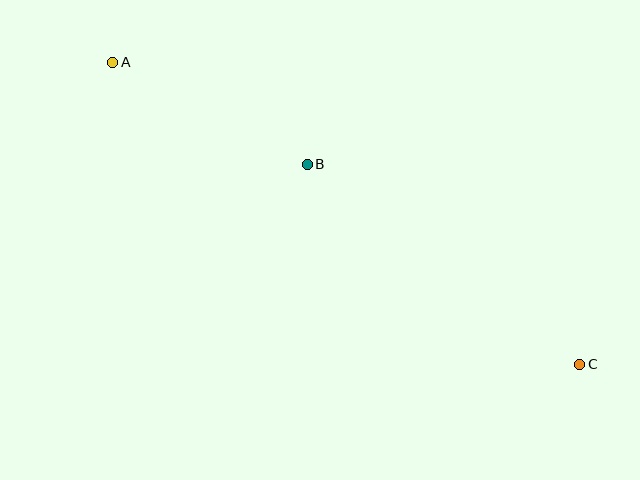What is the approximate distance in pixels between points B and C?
The distance between B and C is approximately 338 pixels.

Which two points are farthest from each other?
Points A and C are farthest from each other.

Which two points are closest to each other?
Points A and B are closest to each other.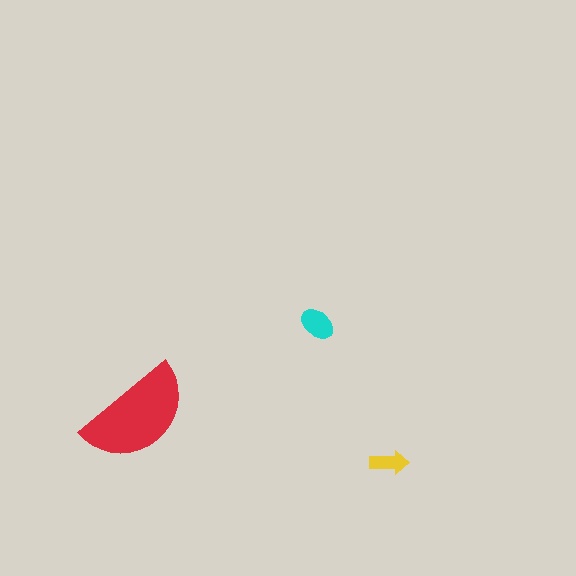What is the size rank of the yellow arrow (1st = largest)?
3rd.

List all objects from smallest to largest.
The yellow arrow, the cyan ellipse, the red semicircle.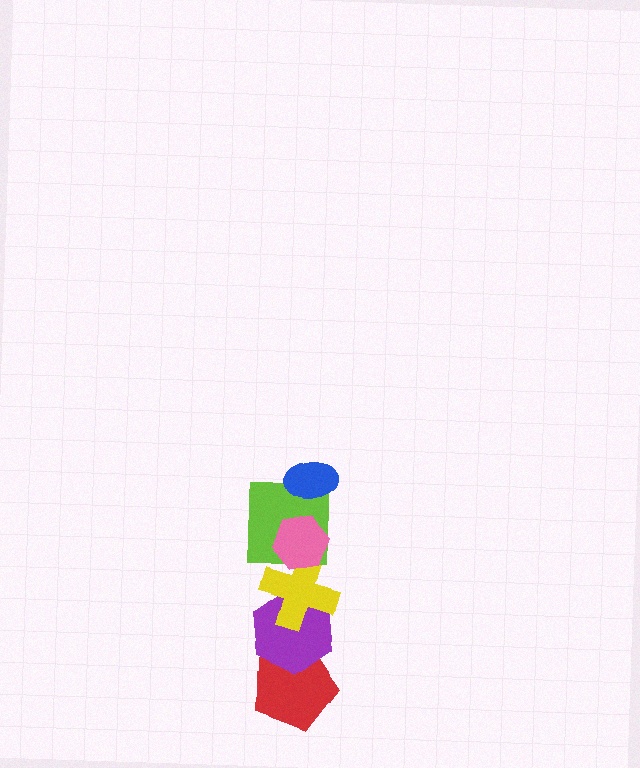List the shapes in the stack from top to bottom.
From top to bottom: the blue ellipse, the pink hexagon, the lime square, the yellow cross, the purple hexagon, the red pentagon.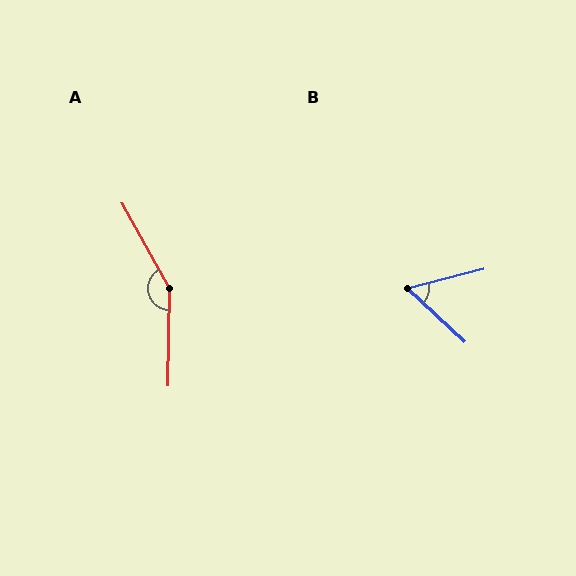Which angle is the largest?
A, at approximately 150 degrees.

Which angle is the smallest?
B, at approximately 57 degrees.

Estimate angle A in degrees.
Approximately 150 degrees.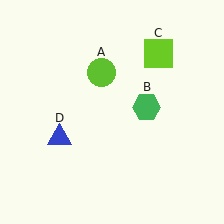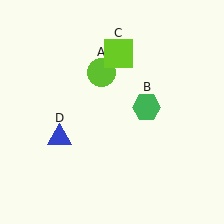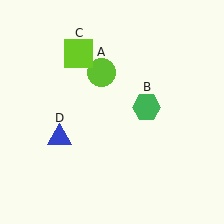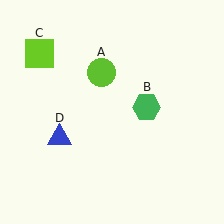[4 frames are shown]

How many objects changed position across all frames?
1 object changed position: lime square (object C).